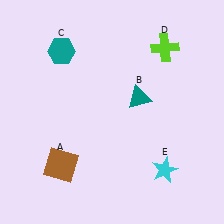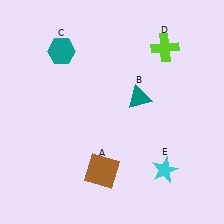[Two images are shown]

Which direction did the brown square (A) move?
The brown square (A) moved right.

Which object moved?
The brown square (A) moved right.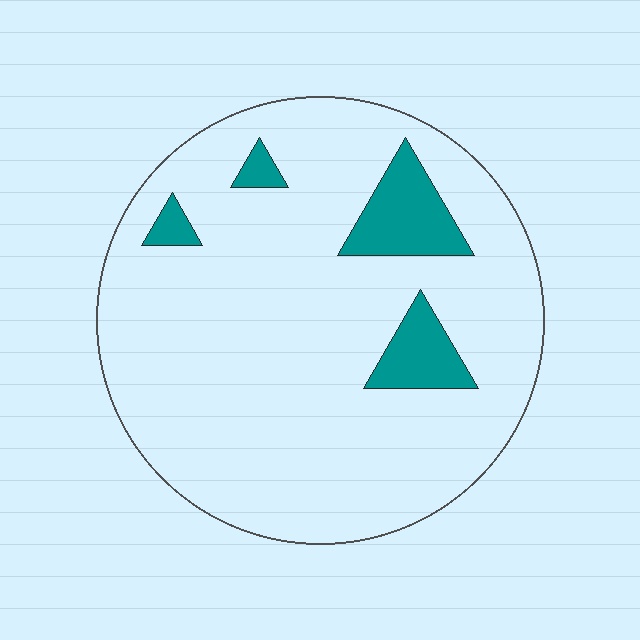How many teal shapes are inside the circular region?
4.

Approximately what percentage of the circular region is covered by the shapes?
Approximately 10%.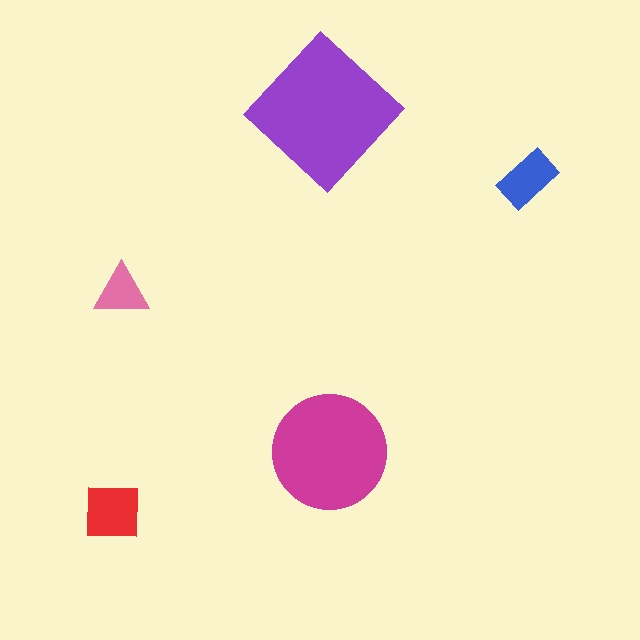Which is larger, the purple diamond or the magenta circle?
The purple diamond.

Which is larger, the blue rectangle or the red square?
The red square.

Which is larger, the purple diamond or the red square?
The purple diamond.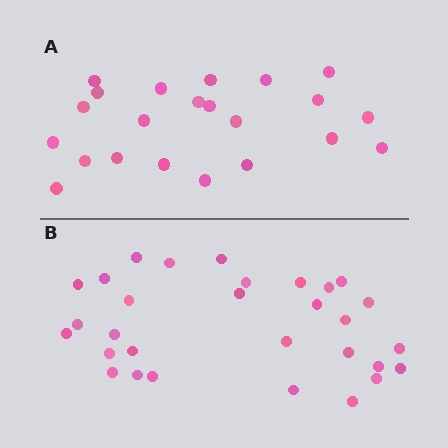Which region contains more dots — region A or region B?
Region B (the bottom region) has more dots.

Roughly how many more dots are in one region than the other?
Region B has roughly 8 or so more dots than region A.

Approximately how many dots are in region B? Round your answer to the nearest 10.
About 30 dots.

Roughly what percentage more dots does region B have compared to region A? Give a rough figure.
About 35% more.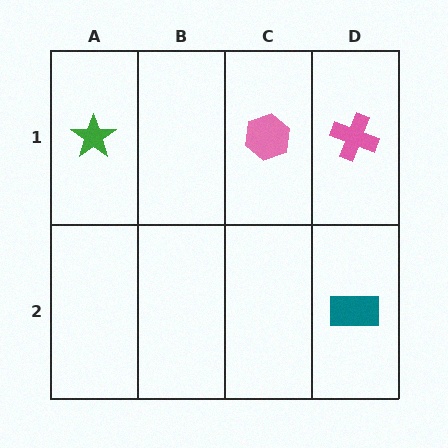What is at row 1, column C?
A pink hexagon.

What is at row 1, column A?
A green star.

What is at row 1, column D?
A pink cross.